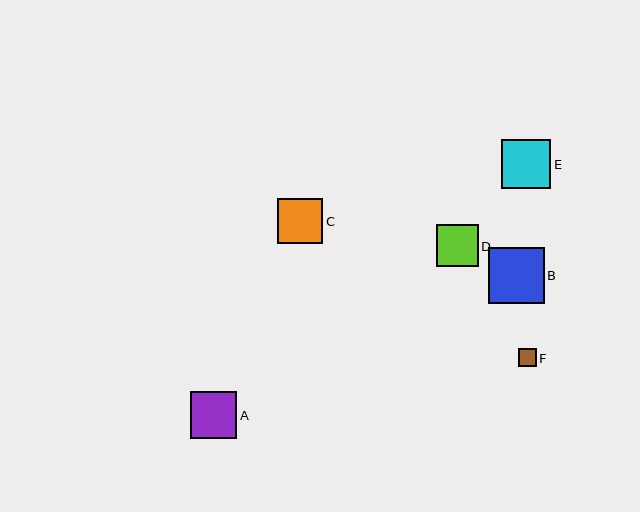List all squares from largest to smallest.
From largest to smallest: B, E, A, C, D, F.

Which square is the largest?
Square B is the largest with a size of approximately 56 pixels.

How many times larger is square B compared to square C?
Square B is approximately 1.2 times the size of square C.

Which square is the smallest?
Square F is the smallest with a size of approximately 18 pixels.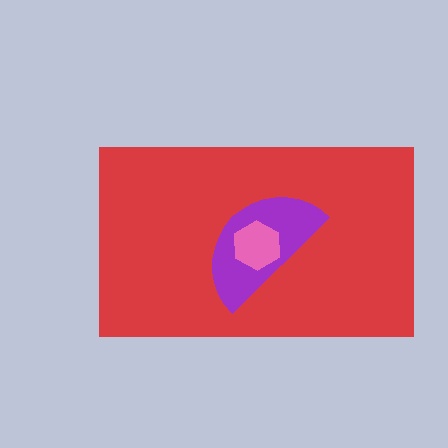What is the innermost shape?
The pink hexagon.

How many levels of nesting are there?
3.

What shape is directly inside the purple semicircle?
The pink hexagon.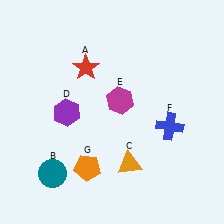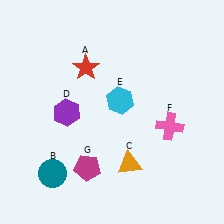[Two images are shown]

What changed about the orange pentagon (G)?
In Image 1, G is orange. In Image 2, it changed to magenta.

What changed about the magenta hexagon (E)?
In Image 1, E is magenta. In Image 2, it changed to cyan.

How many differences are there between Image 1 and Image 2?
There are 3 differences between the two images.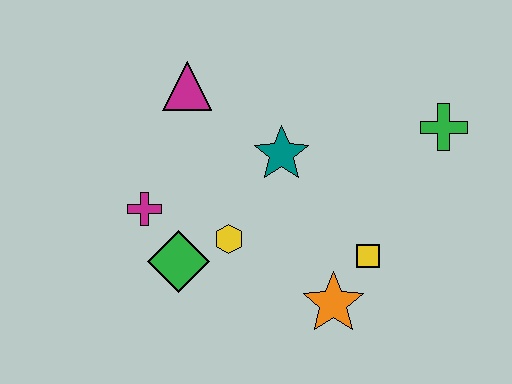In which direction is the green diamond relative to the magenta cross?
The green diamond is below the magenta cross.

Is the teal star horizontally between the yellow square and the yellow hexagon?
Yes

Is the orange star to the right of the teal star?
Yes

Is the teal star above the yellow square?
Yes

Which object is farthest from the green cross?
The magenta cross is farthest from the green cross.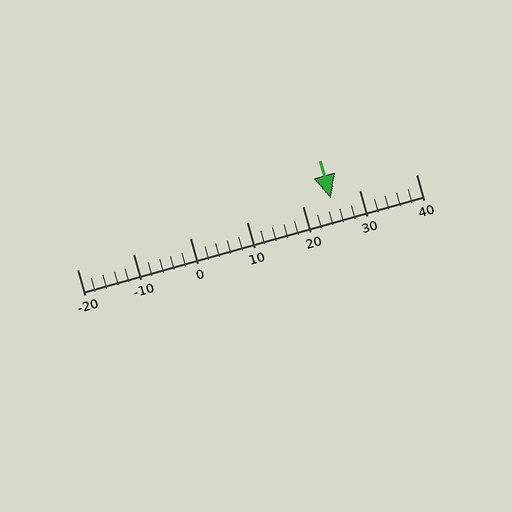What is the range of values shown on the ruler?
The ruler shows values from -20 to 40.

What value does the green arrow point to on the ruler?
The green arrow points to approximately 25.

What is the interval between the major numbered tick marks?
The major tick marks are spaced 10 units apart.